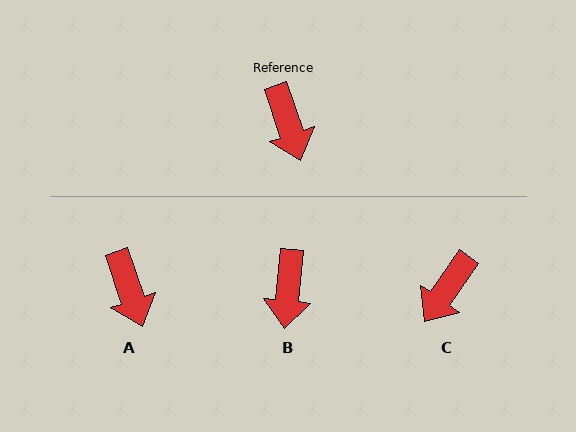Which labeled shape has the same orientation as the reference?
A.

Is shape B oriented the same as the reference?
No, it is off by about 24 degrees.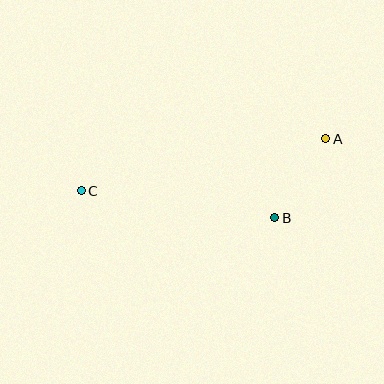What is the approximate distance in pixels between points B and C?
The distance between B and C is approximately 195 pixels.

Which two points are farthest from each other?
Points A and C are farthest from each other.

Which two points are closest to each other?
Points A and B are closest to each other.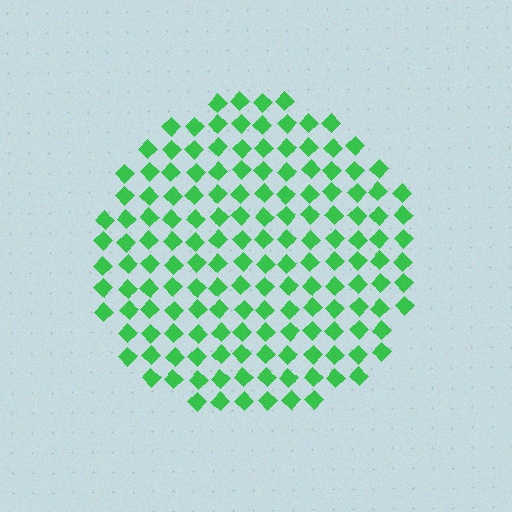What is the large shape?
The large shape is a circle.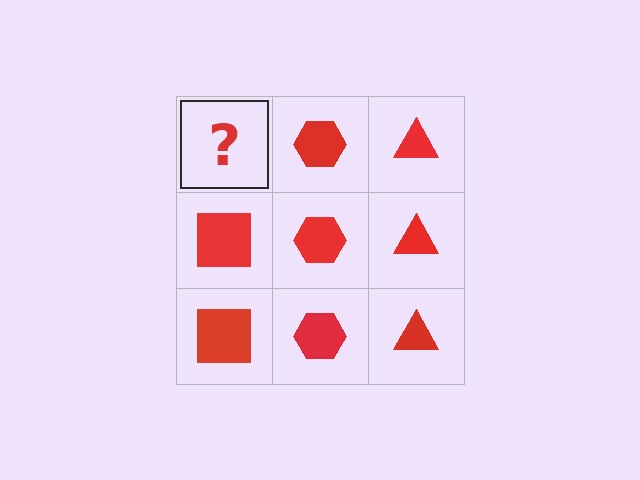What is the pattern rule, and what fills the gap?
The rule is that each column has a consistent shape. The gap should be filled with a red square.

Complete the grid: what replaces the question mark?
The question mark should be replaced with a red square.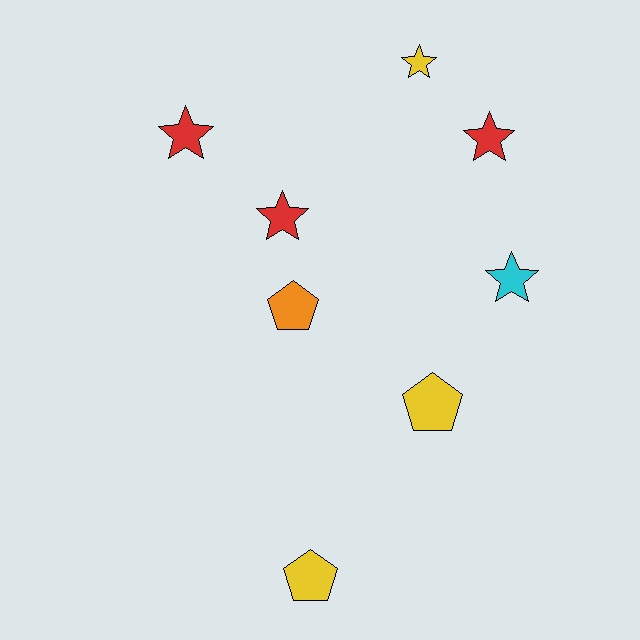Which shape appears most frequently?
Star, with 5 objects.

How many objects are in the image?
There are 8 objects.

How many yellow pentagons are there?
There are 2 yellow pentagons.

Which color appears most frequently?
Red, with 3 objects.